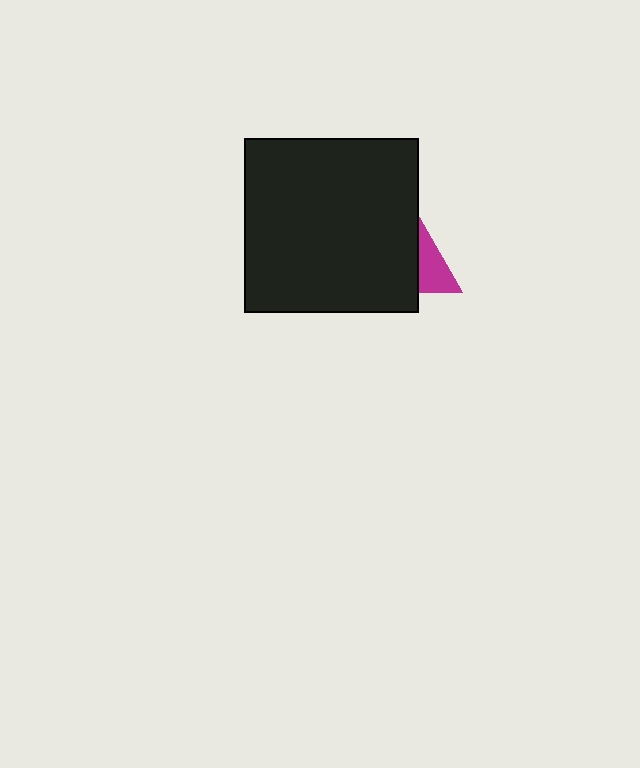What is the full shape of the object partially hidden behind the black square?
The partially hidden object is a magenta triangle.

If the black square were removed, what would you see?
You would see the complete magenta triangle.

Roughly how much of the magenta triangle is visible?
A small part of it is visible (roughly 42%).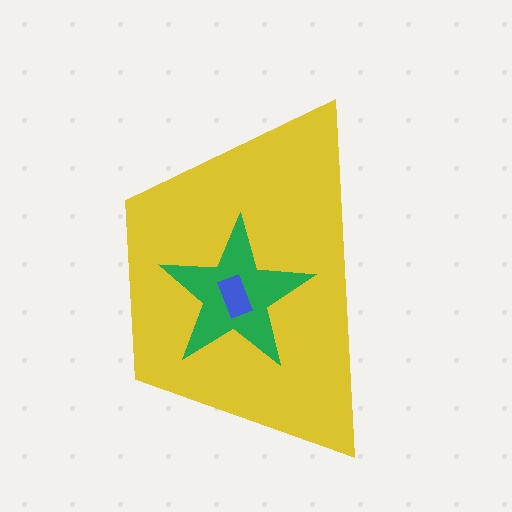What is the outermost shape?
The yellow trapezoid.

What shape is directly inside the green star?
The blue rectangle.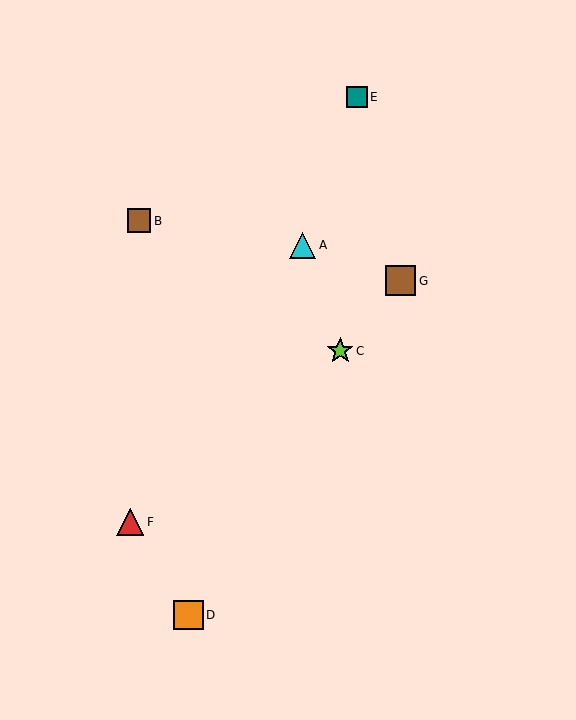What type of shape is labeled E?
Shape E is a teal square.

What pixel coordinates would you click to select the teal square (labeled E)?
Click at (357, 97) to select the teal square E.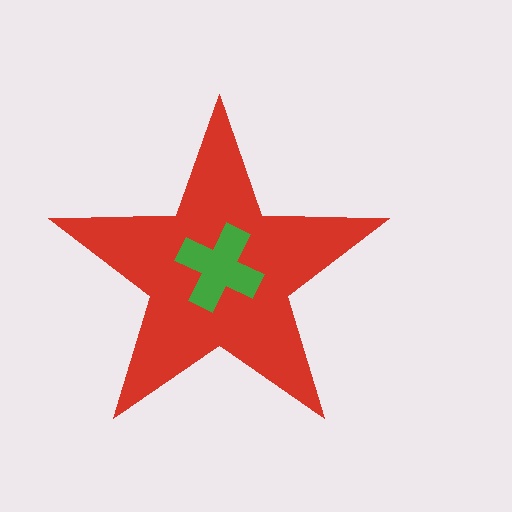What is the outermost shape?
The red star.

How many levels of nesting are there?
2.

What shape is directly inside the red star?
The green cross.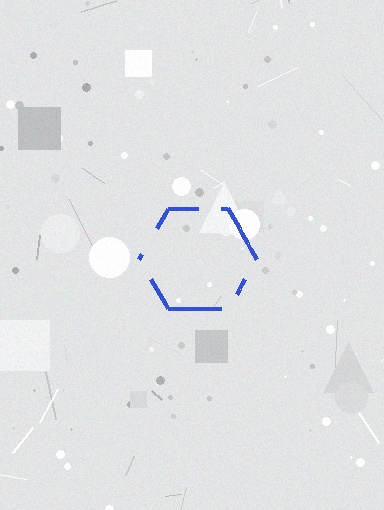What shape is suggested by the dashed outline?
The dashed outline suggests a hexagon.